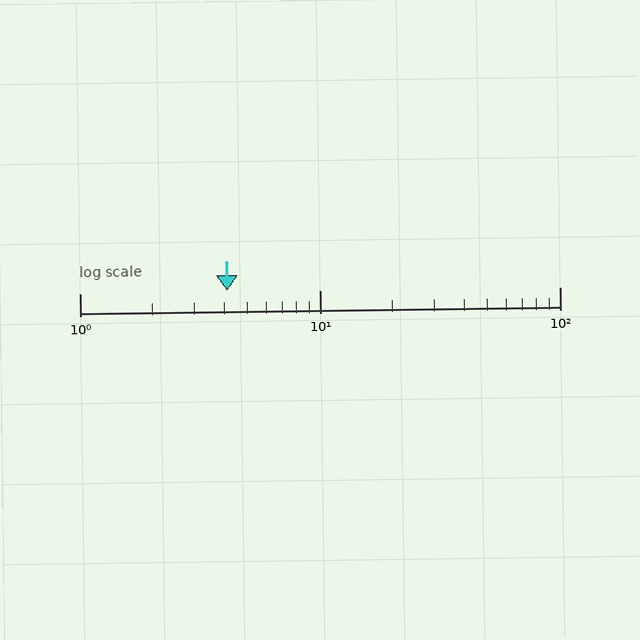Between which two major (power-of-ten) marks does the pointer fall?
The pointer is between 1 and 10.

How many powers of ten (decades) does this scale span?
The scale spans 2 decades, from 1 to 100.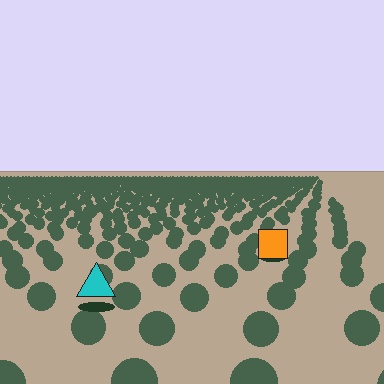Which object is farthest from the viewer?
The orange square is farthest from the viewer. It appears smaller and the ground texture around it is denser.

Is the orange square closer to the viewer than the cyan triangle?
No. The cyan triangle is closer — you can tell from the texture gradient: the ground texture is coarser near it.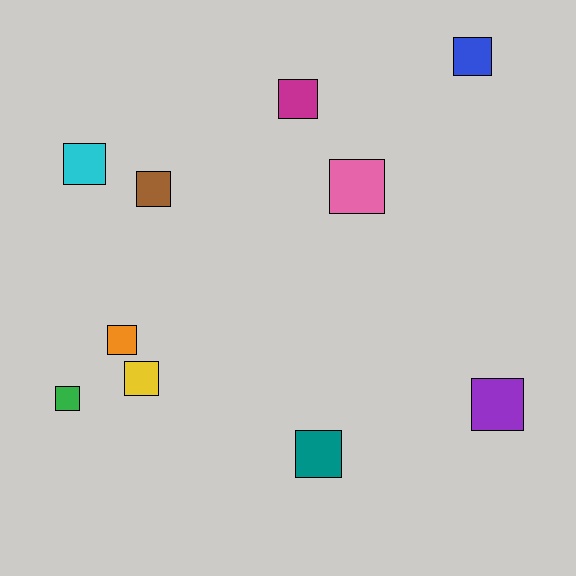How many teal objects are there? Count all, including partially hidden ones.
There is 1 teal object.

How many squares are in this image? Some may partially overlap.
There are 10 squares.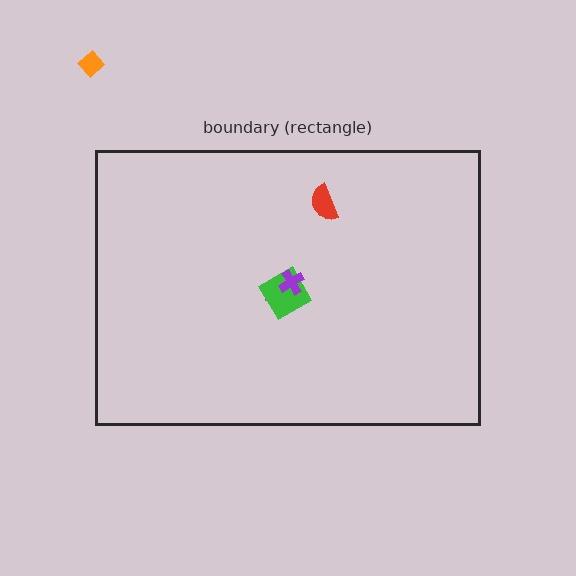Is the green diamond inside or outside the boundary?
Inside.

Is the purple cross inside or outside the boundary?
Inside.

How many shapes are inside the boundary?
4 inside, 1 outside.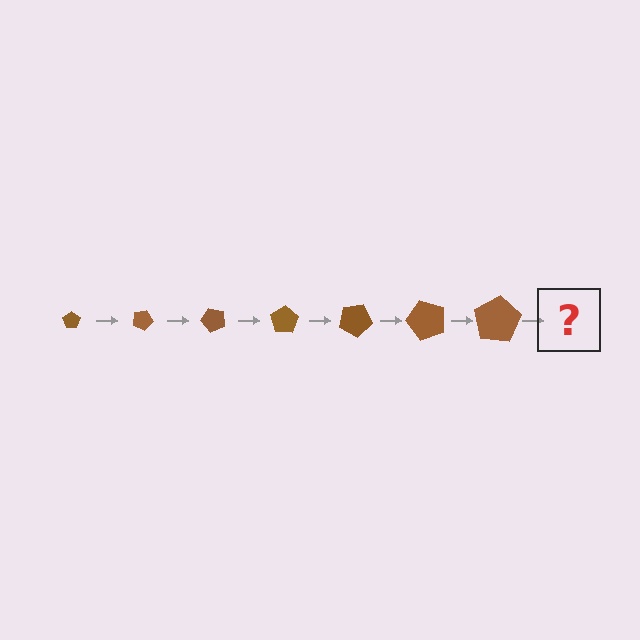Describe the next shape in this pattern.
It should be a pentagon, larger than the previous one and rotated 175 degrees from the start.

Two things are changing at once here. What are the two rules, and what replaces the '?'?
The two rules are that the pentagon grows larger each step and it rotates 25 degrees each step. The '?' should be a pentagon, larger than the previous one and rotated 175 degrees from the start.